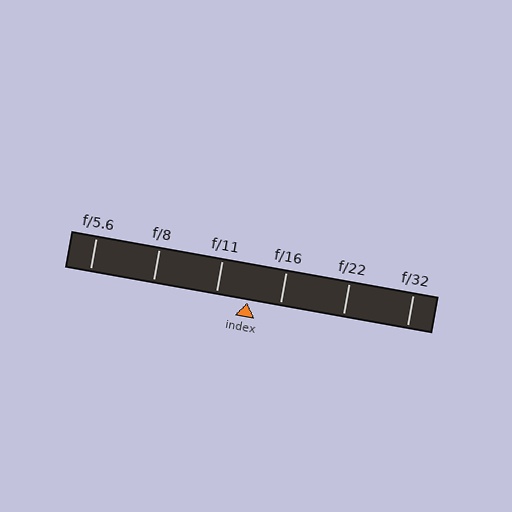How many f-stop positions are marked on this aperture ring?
There are 6 f-stop positions marked.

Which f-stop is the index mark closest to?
The index mark is closest to f/11.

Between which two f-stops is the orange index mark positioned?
The index mark is between f/11 and f/16.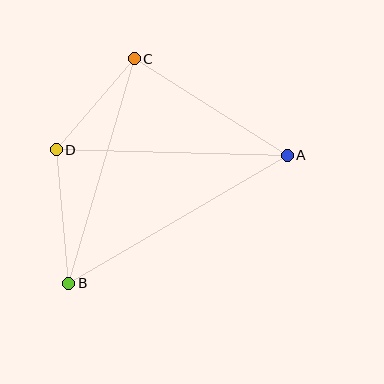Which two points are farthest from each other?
Points A and B are farthest from each other.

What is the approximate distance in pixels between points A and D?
The distance between A and D is approximately 231 pixels.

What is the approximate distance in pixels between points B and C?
The distance between B and C is approximately 234 pixels.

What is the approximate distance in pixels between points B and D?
The distance between B and D is approximately 134 pixels.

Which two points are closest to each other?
Points C and D are closest to each other.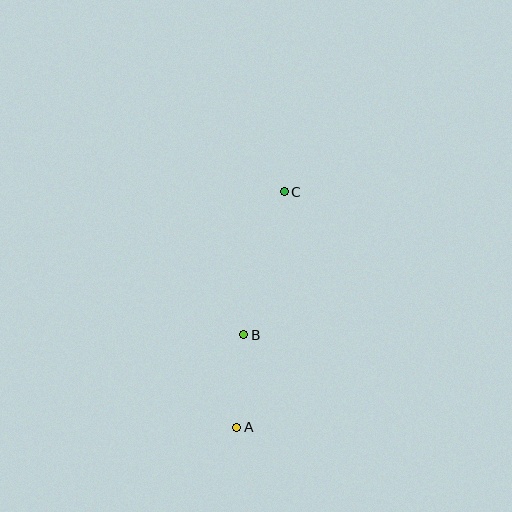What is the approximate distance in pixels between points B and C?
The distance between B and C is approximately 149 pixels.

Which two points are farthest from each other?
Points A and C are farthest from each other.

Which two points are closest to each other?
Points A and B are closest to each other.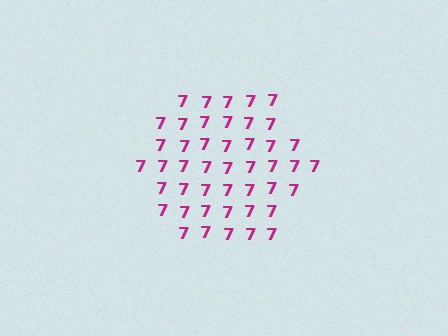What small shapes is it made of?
It is made of small digit 7's.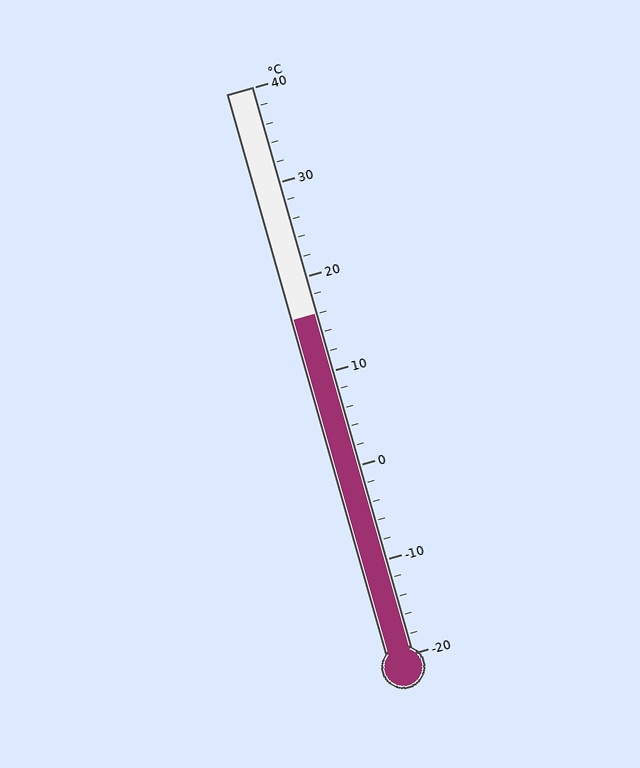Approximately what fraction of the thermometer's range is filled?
The thermometer is filled to approximately 60% of its range.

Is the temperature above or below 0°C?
The temperature is above 0°C.